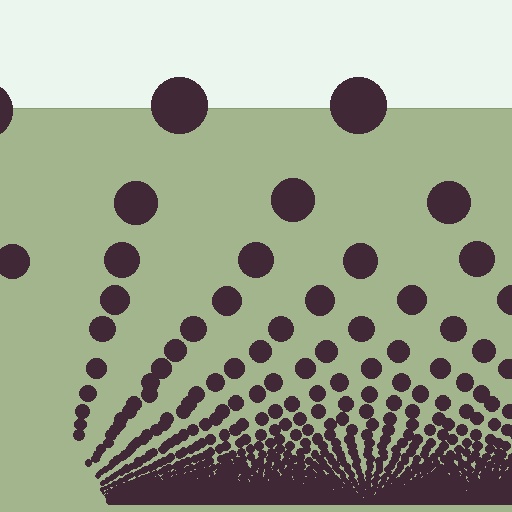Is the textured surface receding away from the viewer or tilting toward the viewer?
The surface appears to tilt toward the viewer. Texture elements get larger and sparser toward the top.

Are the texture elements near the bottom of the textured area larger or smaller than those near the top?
Smaller. The gradient is inverted — elements near the bottom are smaller and denser.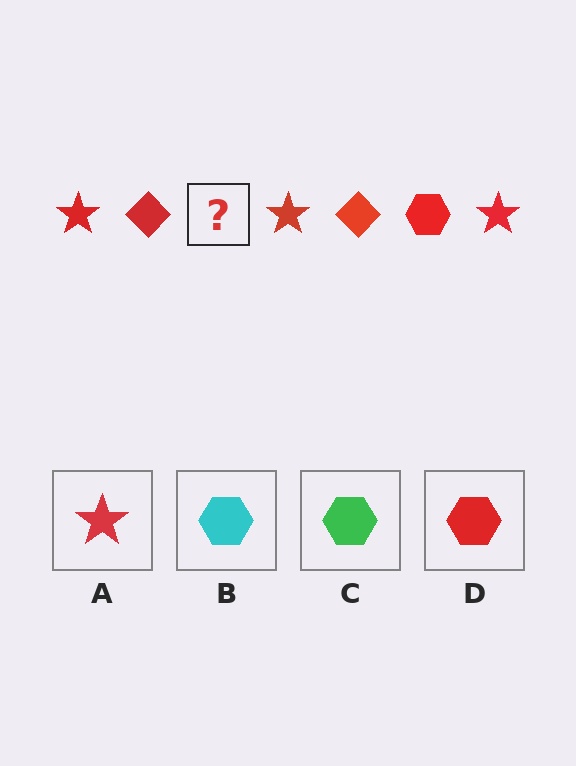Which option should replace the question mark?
Option D.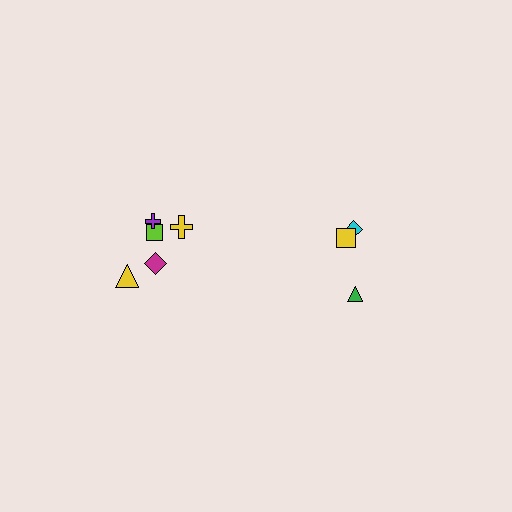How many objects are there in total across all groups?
There are 8 objects.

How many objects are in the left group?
There are 5 objects.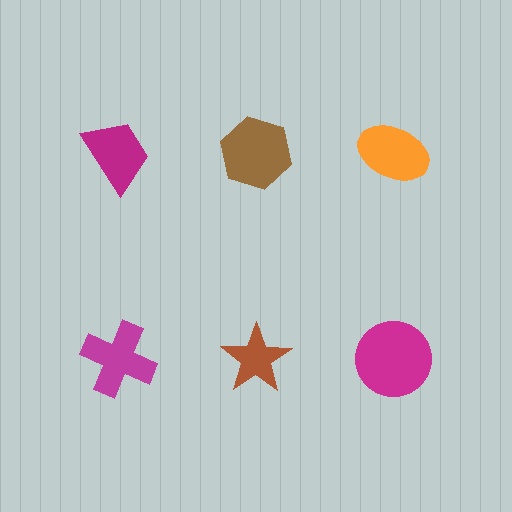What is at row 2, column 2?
A brown star.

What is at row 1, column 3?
An orange ellipse.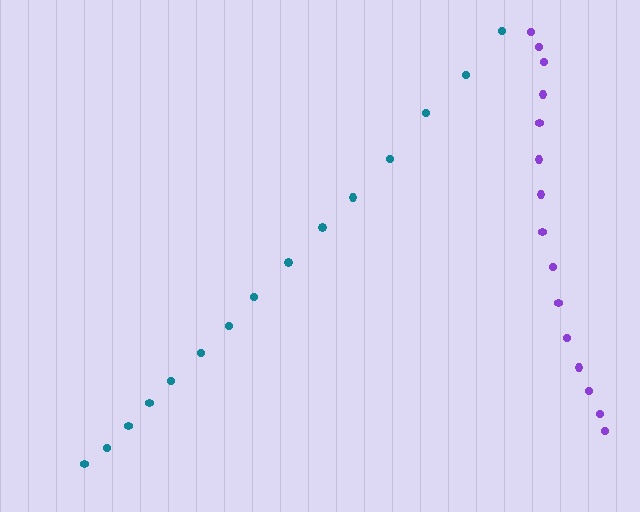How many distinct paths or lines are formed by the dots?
There are 2 distinct paths.